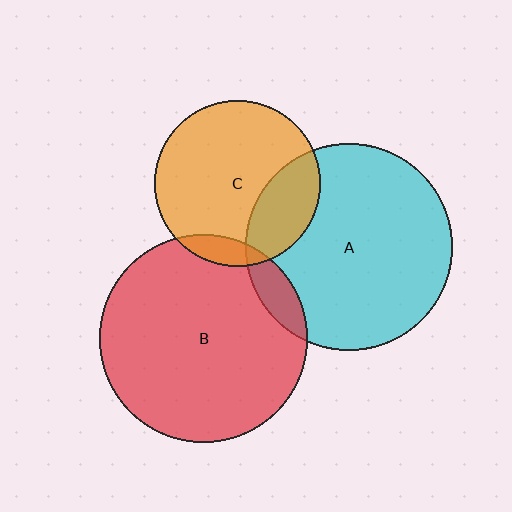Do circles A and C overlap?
Yes.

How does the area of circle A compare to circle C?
Approximately 1.6 times.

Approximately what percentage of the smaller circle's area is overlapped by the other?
Approximately 25%.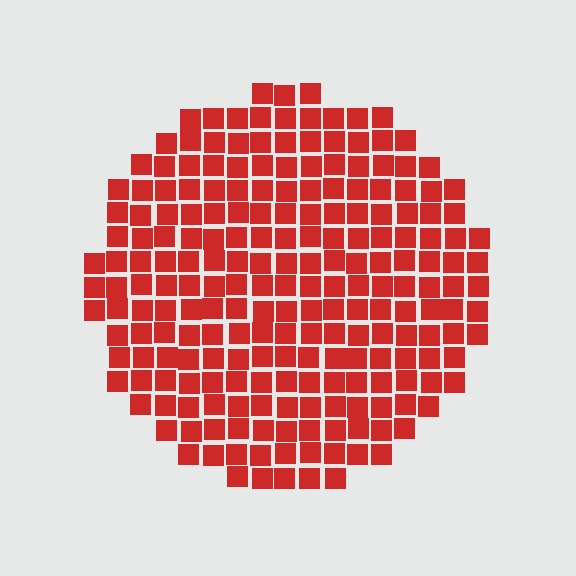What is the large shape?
The large shape is a circle.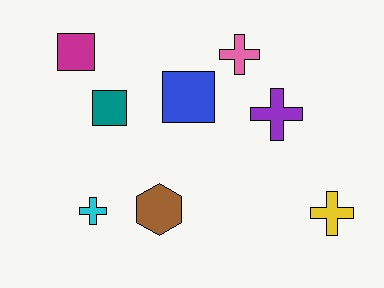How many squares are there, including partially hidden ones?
There are 3 squares.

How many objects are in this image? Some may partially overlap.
There are 8 objects.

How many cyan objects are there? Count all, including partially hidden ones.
There is 1 cyan object.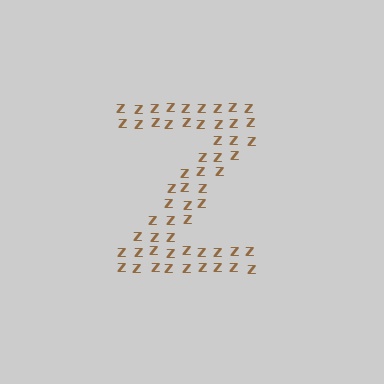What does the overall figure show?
The overall figure shows the letter Z.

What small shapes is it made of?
It is made of small letter Z's.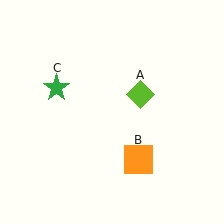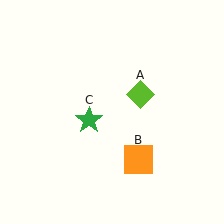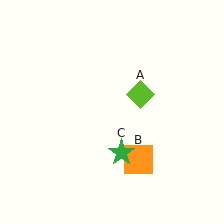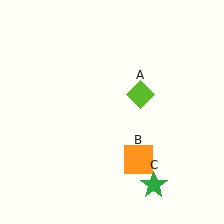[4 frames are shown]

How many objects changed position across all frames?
1 object changed position: green star (object C).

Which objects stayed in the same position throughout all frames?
Lime diamond (object A) and orange square (object B) remained stationary.